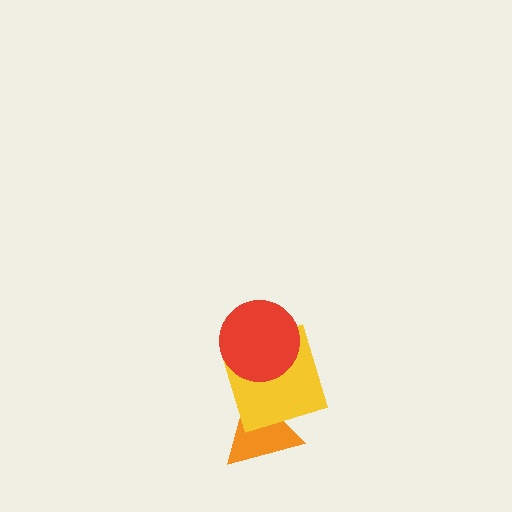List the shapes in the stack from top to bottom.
From top to bottom: the red circle, the yellow square, the orange triangle.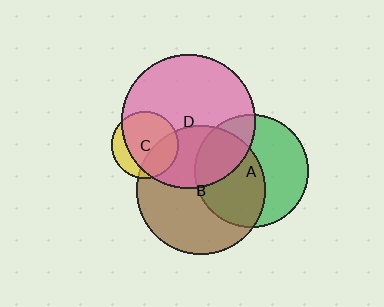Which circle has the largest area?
Circle D (pink).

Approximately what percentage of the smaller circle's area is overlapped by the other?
Approximately 30%.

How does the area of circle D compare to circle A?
Approximately 1.4 times.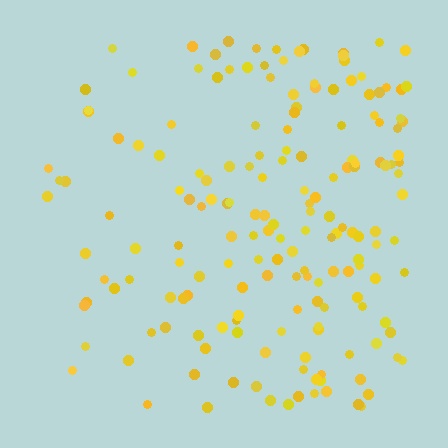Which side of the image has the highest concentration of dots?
The right.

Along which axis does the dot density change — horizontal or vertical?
Horizontal.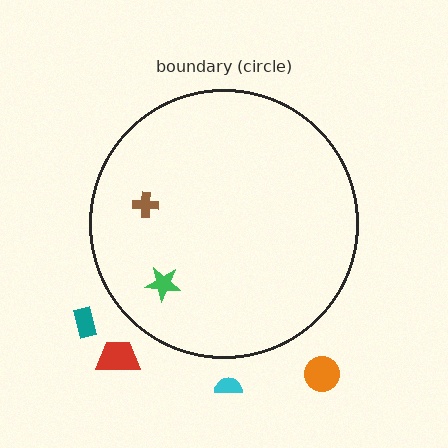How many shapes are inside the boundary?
2 inside, 4 outside.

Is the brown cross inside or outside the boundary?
Inside.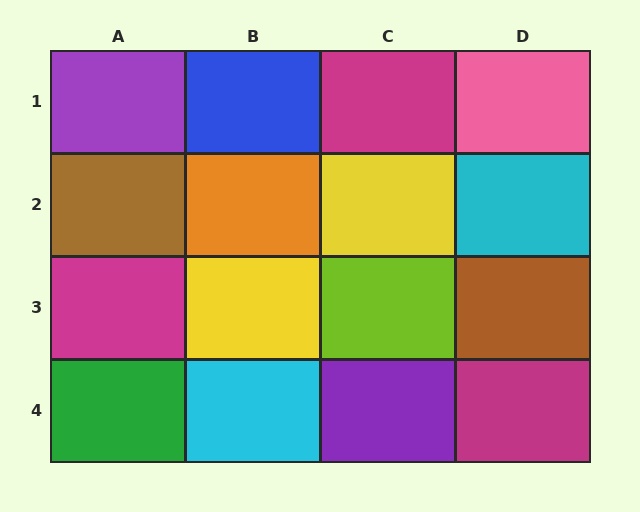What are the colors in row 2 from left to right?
Brown, orange, yellow, cyan.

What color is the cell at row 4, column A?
Green.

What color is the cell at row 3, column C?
Lime.